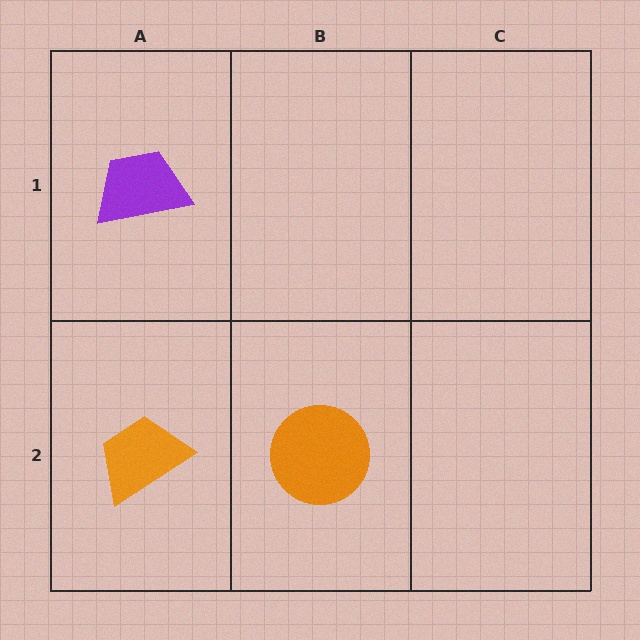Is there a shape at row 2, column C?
No, that cell is empty.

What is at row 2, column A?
An orange trapezoid.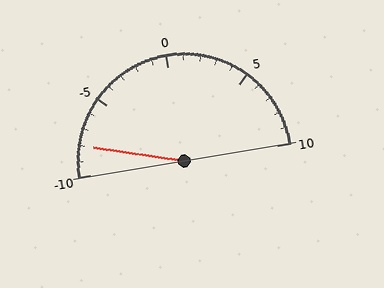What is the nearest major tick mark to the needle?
The nearest major tick mark is -10.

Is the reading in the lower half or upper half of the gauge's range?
The reading is in the lower half of the range (-10 to 10).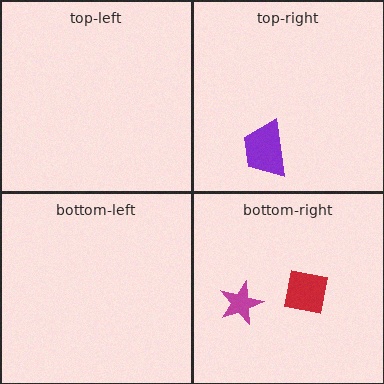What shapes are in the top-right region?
The purple trapezoid.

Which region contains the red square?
The bottom-right region.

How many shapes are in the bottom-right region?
2.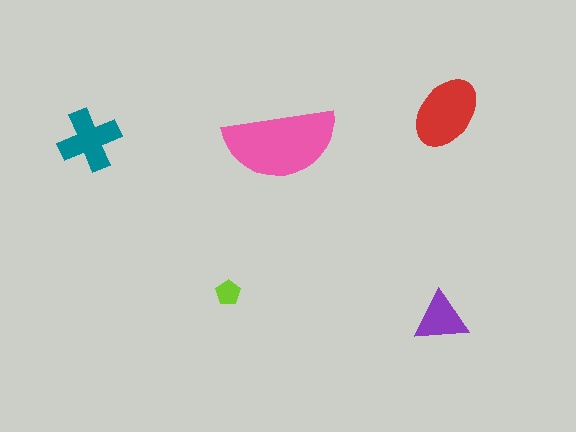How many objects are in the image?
There are 5 objects in the image.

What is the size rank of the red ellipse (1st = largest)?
2nd.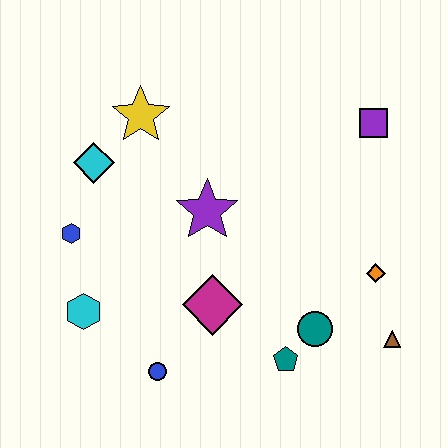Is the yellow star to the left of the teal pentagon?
Yes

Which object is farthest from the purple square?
The cyan hexagon is farthest from the purple square.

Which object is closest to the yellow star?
The cyan diamond is closest to the yellow star.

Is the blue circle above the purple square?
No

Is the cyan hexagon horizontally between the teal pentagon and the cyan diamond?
No